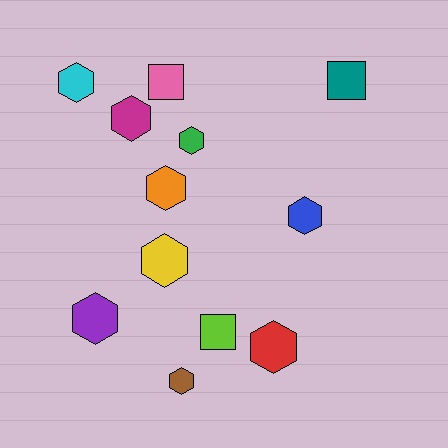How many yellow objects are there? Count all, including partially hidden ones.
There is 1 yellow object.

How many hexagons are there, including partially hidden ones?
There are 9 hexagons.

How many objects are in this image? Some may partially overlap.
There are 12 objects.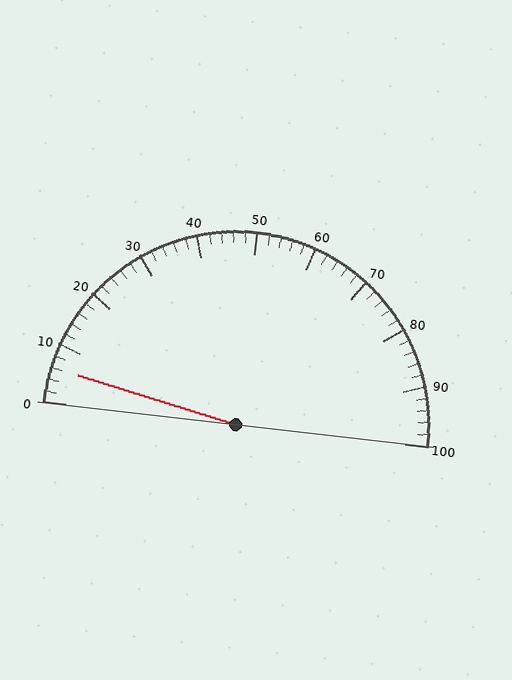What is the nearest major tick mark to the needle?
The nearest major tick mark is 10.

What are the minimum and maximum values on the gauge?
The gauge ranges from 0 to 100.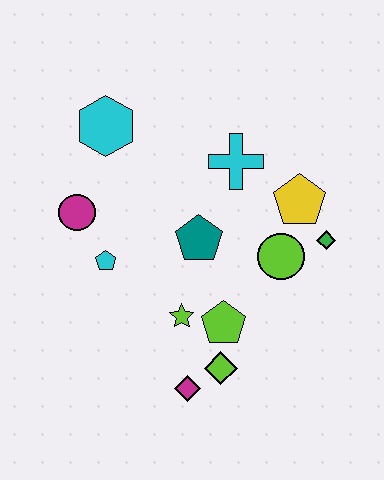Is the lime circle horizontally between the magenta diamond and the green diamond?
Yes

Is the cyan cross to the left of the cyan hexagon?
No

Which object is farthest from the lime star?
The cyan hexagon is farthest from the lime star.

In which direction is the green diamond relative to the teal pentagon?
The green diamond is to the right of the teal pentagon.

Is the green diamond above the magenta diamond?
Yes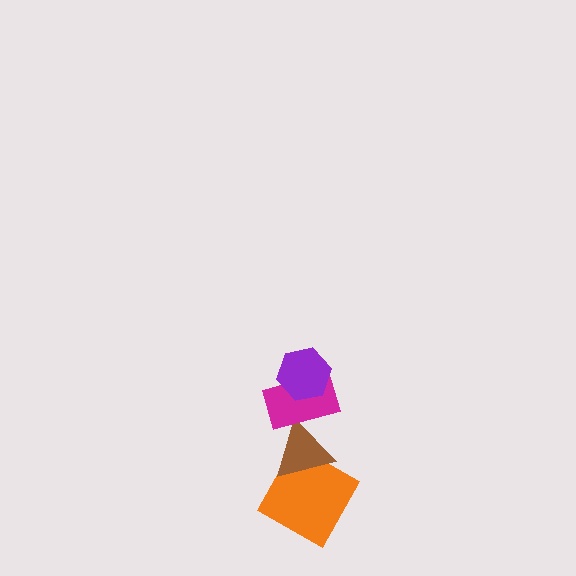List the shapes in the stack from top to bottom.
From top to bottom: the purple hexagon, the magenta rectangle, the brown triangle, the orange square.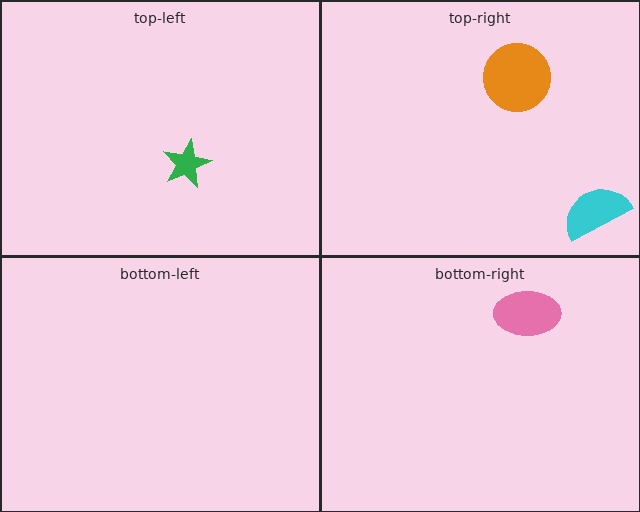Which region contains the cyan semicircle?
The top-right region.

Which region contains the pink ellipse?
The bottom-right region.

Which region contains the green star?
The top-left region.